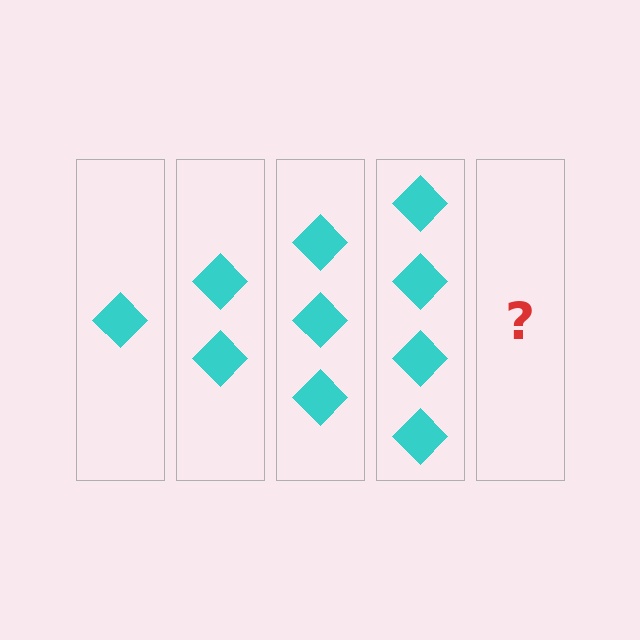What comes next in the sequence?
The next element should be 5 diamonds.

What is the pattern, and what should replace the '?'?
The pattern is that each step adds one more diamond. The '?' should be 5 diamonds.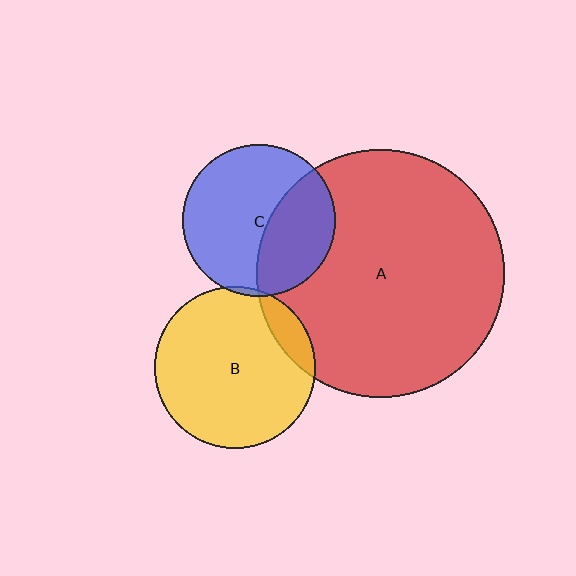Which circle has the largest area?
Circle A (red).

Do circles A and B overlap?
Yes.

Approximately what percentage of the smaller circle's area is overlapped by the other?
Approximately 10%.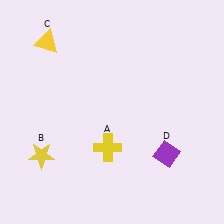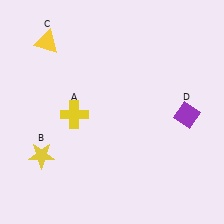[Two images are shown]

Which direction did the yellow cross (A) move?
The yellow cross (A) moved left.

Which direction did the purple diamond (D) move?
The purple diamond (D) moved up.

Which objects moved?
The objects that moved are: the yellow cross (A), the purple diamond (D).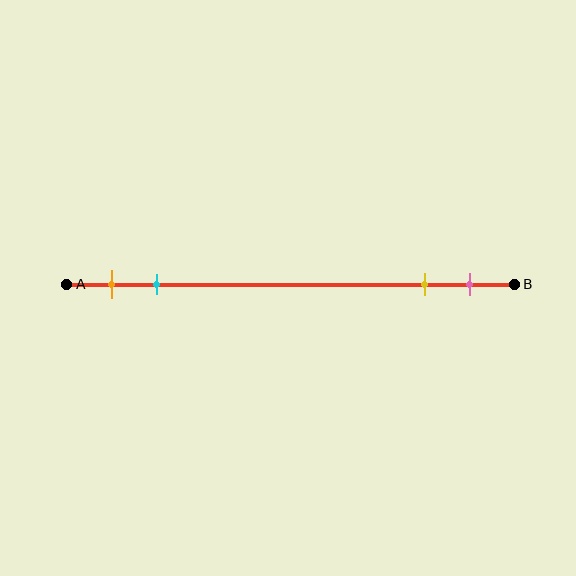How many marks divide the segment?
There are 4 marks dividing the segment.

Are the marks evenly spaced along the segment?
No, the marks are not evenly spaced.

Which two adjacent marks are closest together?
The yellow and pink marks are the closest adjacent pair.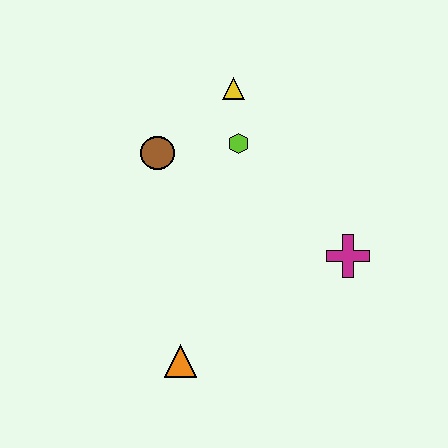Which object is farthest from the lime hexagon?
The orange triangle is farthest from the lime hexagon.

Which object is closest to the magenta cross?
The lime hexagon is closest to the magenta cross.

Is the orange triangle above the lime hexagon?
No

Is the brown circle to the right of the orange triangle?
No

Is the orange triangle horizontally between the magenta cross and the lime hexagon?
No